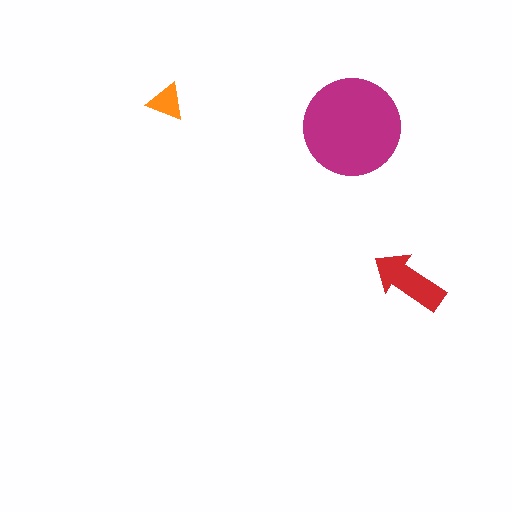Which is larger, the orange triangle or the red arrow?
The red arrow.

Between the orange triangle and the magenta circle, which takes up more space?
The magenta circle.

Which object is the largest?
The magenta circle.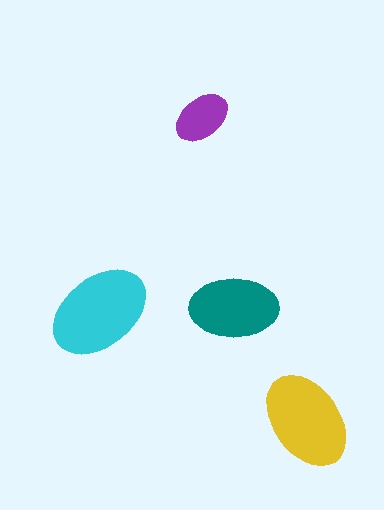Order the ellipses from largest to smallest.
the cyan one, the yellow one, the teal one, the purple one.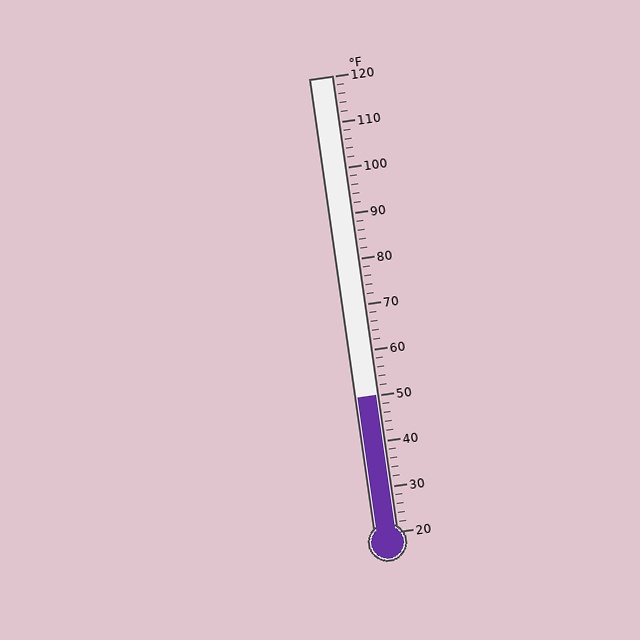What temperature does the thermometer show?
The thermometer shows approximately 50°F.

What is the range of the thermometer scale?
The thermometer scale ranges from 20°F to 120°F.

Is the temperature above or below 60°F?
The temperature is below 60°F.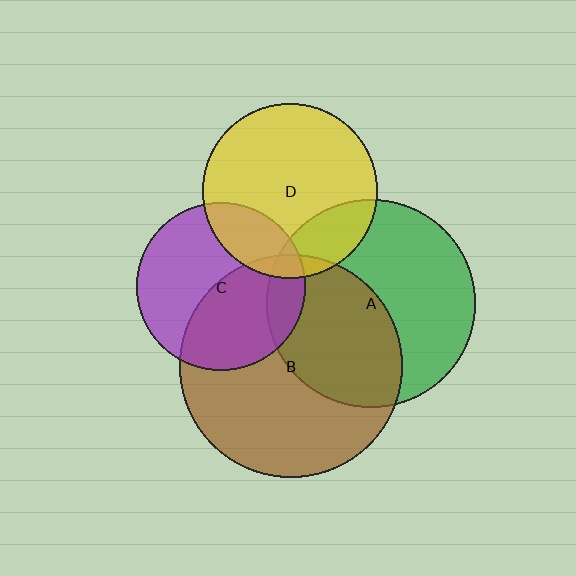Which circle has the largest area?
Circle B (brown).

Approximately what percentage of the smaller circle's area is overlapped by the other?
Approximately 15%.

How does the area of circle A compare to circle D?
Approximately 1.4 times.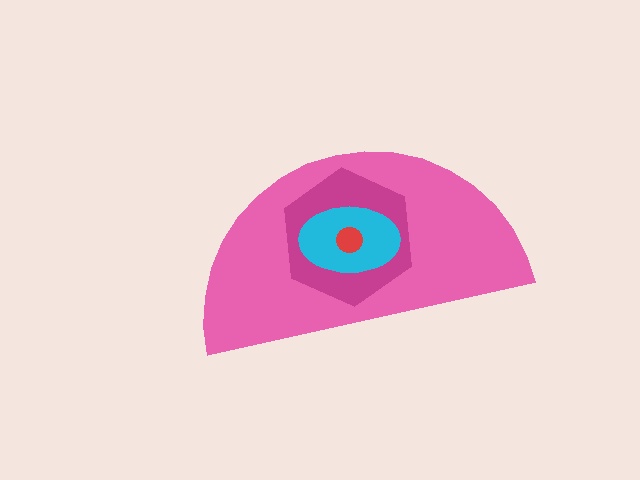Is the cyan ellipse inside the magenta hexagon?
Yes.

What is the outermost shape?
The pink semicircle.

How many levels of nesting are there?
4.